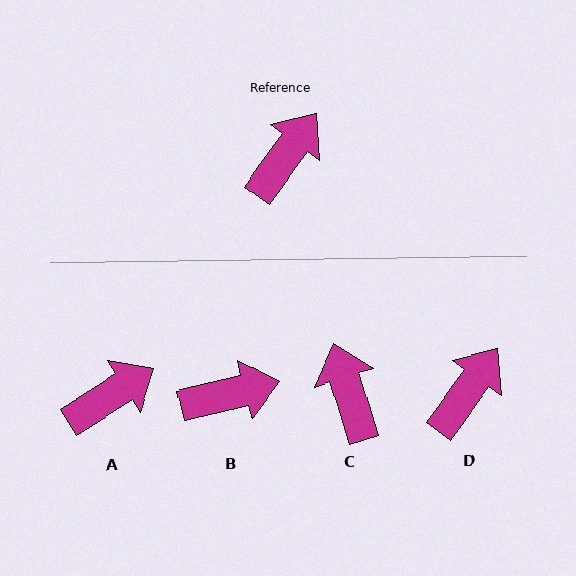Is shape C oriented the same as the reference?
No, it is off by about 53 degrees.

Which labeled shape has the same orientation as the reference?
D.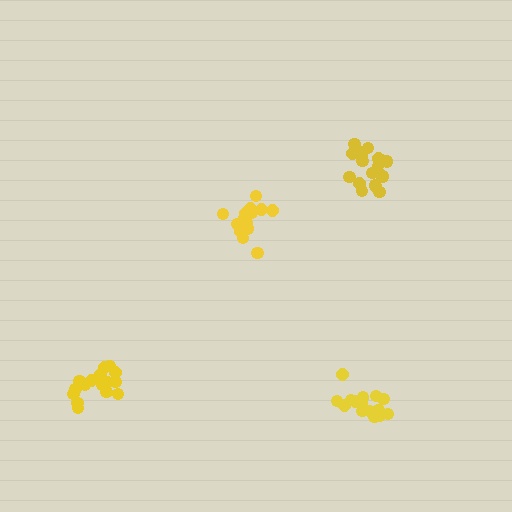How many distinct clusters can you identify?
There are 4 distinct clusters.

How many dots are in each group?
Group 1: 19 dots, Group 2: 15 dots, Group 3: 17 dots, Group 4: 16 dots (67 total).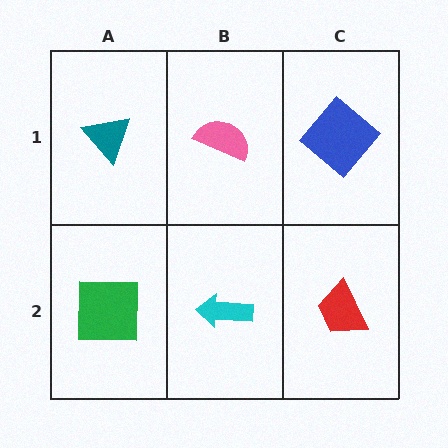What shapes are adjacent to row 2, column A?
A teal triangle (row 1, column A), a cyan arrow (row 2, column B).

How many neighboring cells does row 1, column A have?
2.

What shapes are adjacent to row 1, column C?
A red trapezoid (row 2, column C), a pink semicircle (row 1, column B).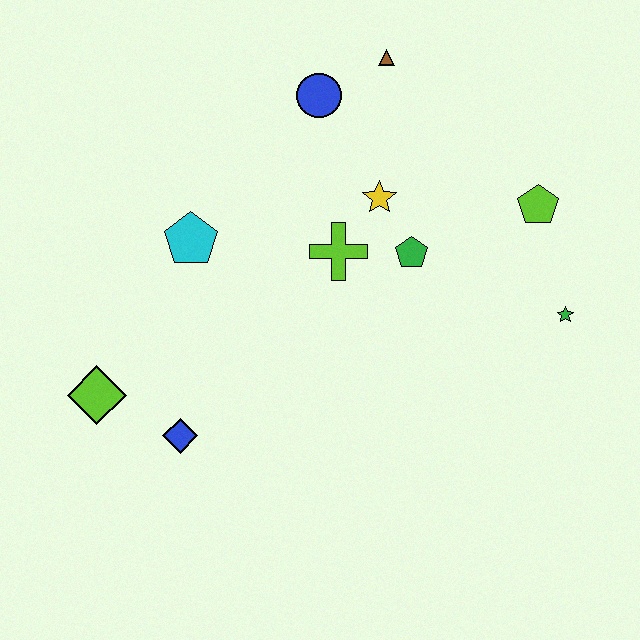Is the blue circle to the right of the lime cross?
No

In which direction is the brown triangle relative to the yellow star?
The brown triangle is above the yellow star.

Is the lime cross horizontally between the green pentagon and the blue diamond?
Yes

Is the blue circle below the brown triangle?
Yes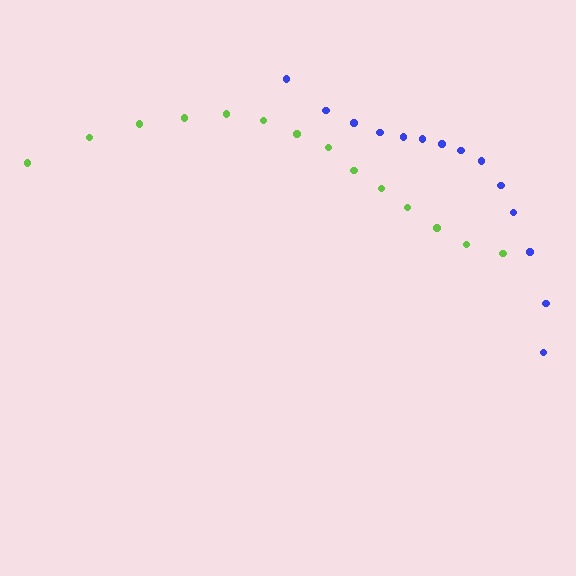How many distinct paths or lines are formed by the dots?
There are 2 distinct paths.